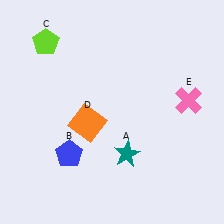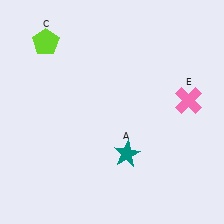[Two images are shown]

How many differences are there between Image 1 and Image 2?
There are 2 differences between the two images.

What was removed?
The orange square (D), the blue pentagon (B) were removed in Image 2.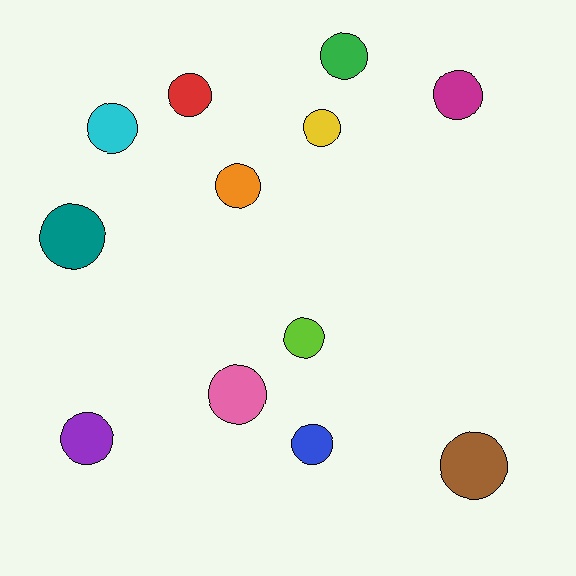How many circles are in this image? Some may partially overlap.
There are 12 circles.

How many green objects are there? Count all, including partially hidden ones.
There is 1 green object.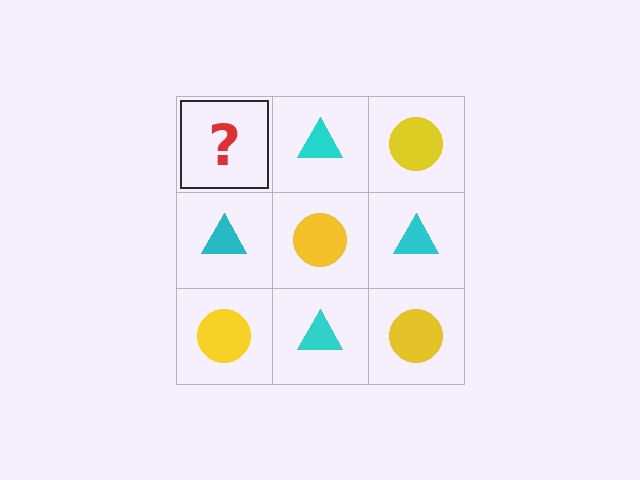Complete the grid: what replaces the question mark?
The question mark should be replaced with a yellow circle.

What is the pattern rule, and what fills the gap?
The rule is that it alternates yellow circle and cyan triangle in a checkerboard pattern. The gap should be filled with a yellow circle.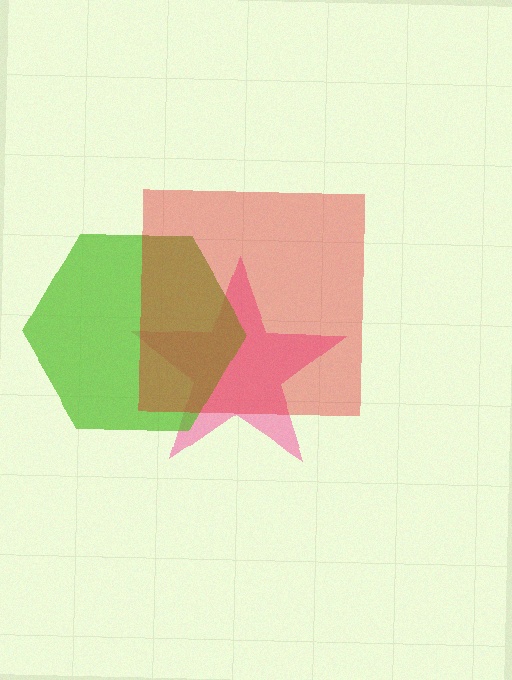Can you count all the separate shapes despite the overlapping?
Yes, there are 3 separate shapes.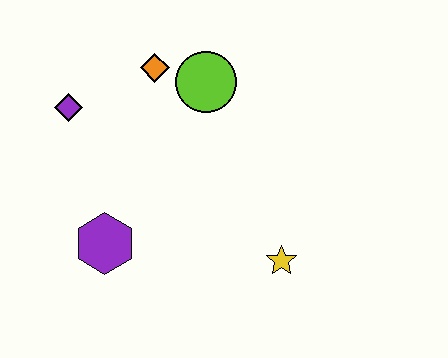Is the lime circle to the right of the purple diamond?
Yes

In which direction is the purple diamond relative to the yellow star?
The purple diamond is to the left of the yellow star.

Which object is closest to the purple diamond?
The orange diamond is closest to the purple diamond.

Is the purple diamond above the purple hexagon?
Yes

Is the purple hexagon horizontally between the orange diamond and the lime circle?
No